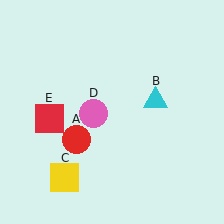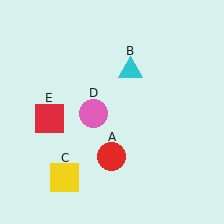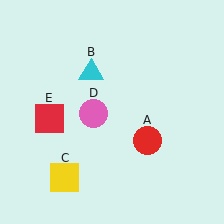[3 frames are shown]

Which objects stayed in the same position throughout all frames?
Yellow square (object C) and pink circle (object D) and red square (object E) remained stationary.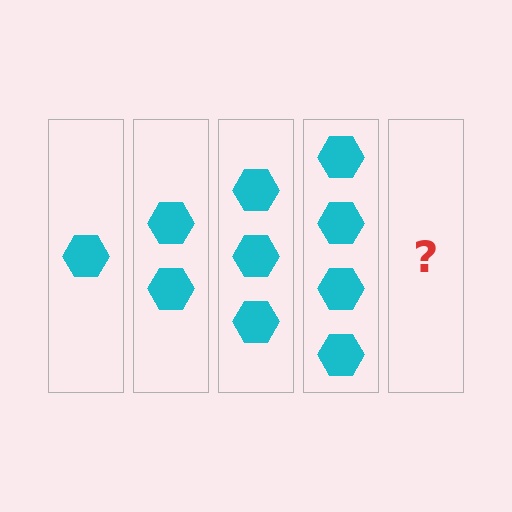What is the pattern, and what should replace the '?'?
The pattern is that each step adds one more hexagon. The '?' should be 5 hexagons.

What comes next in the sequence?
The next element should be 5 hexagons.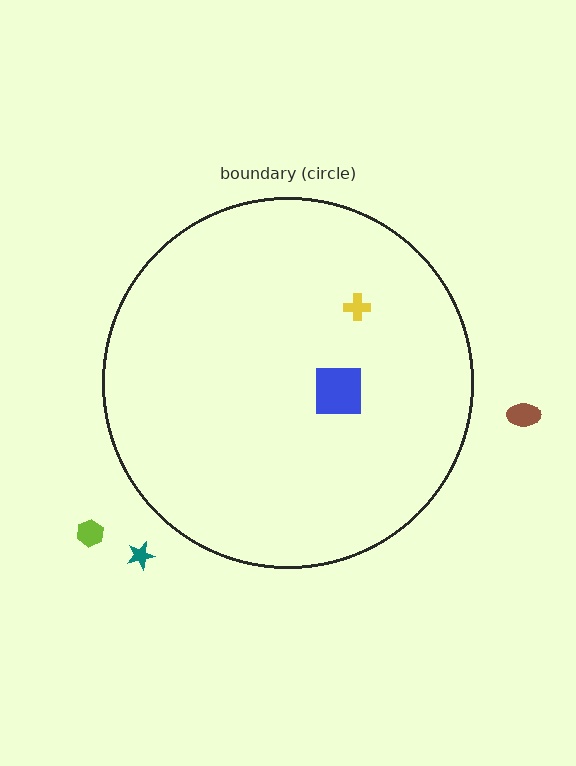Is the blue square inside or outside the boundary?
Inside.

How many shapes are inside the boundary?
2 inside, 3 outside.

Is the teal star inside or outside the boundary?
Outside.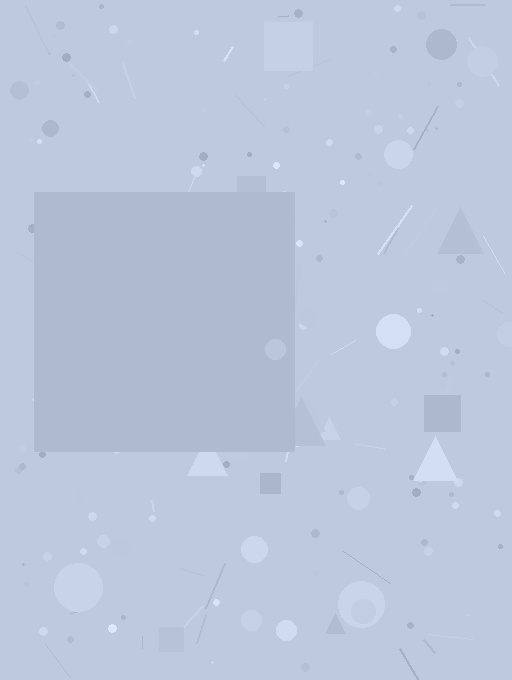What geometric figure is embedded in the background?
A square is embedded in the background.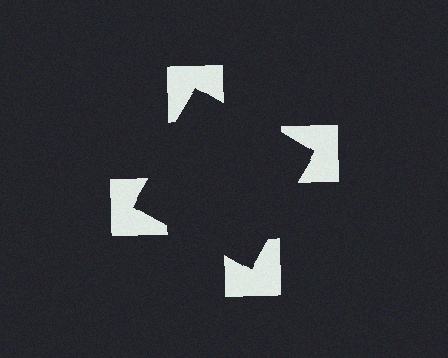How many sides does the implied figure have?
4 sides.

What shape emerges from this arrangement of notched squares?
An illusory square — its edges are inferred from the aligned wedge cuts in the notched squares, not physically drawn.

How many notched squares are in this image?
There are 4 — one at each vertex of the illusory square.